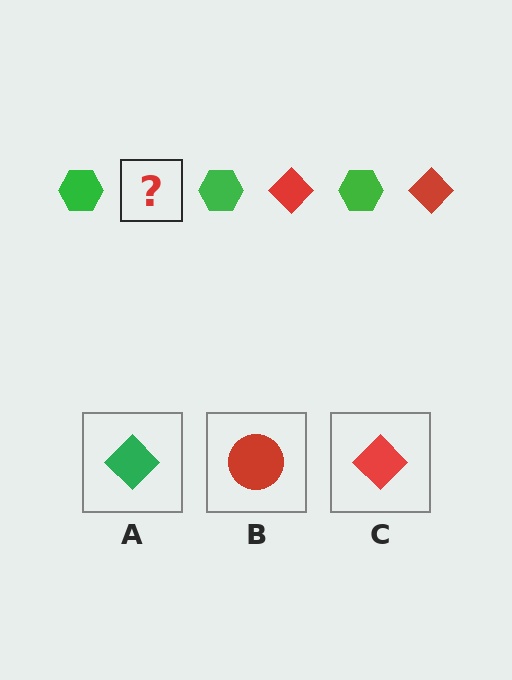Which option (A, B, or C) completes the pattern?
C.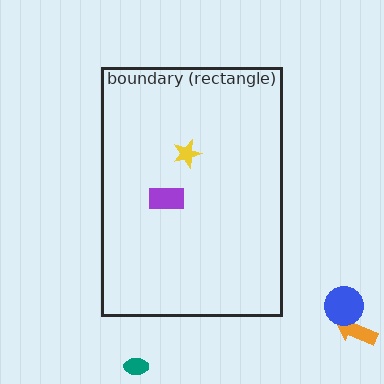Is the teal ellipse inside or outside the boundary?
Outside.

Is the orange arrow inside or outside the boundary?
Outside.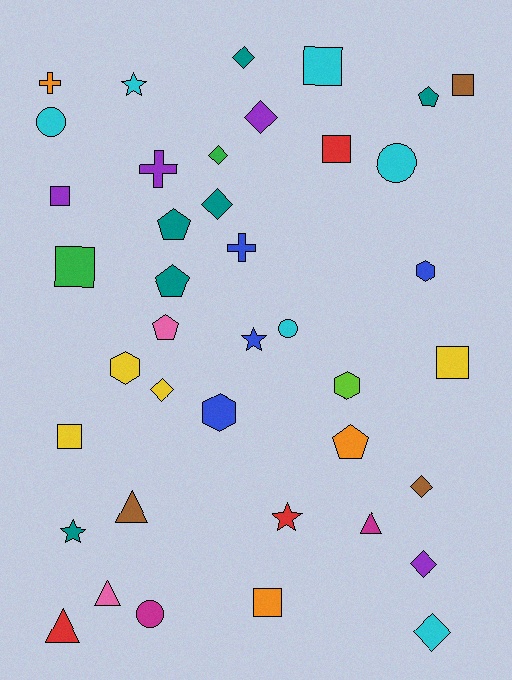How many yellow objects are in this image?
There are 4 yellow objects.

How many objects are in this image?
There are 40 objects.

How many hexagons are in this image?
There are 4 hexagons.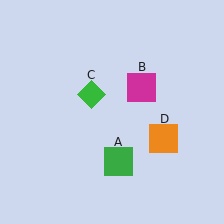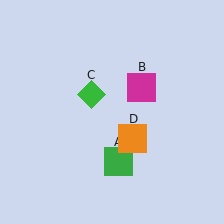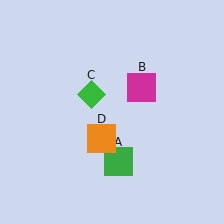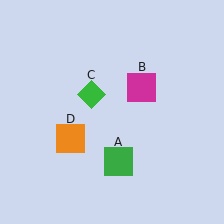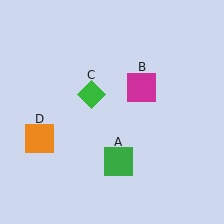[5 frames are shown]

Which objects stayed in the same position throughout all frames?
Green square (object A) and magenta square (object B) and green diamond (object C) remained stationary.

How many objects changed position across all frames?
1 object changed position: orange square (object D).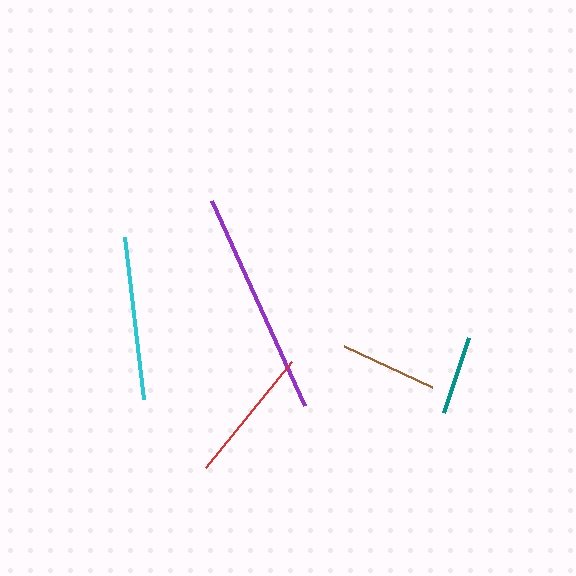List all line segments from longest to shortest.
From longest to shortest: purple, cyan, red, brown, teal.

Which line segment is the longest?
The purple line is the longest at approximately 224 pixels.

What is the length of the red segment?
The red segment is approximately 136 pixels long.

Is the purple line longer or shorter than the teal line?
The purple line is longer than the teal line.